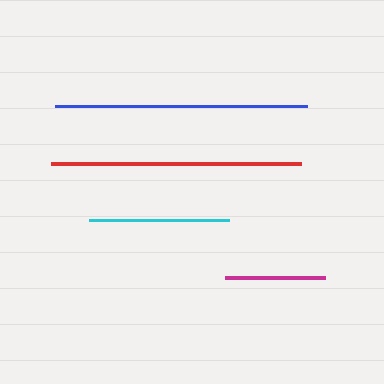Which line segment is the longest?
The blue line is the longest at approximately 251 pixels.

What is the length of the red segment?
The red segment is approximately 249 pixels long.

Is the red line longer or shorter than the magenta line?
The red line is longer than the magenta line.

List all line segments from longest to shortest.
From longest to shortest: blue, red, cyan, magenta.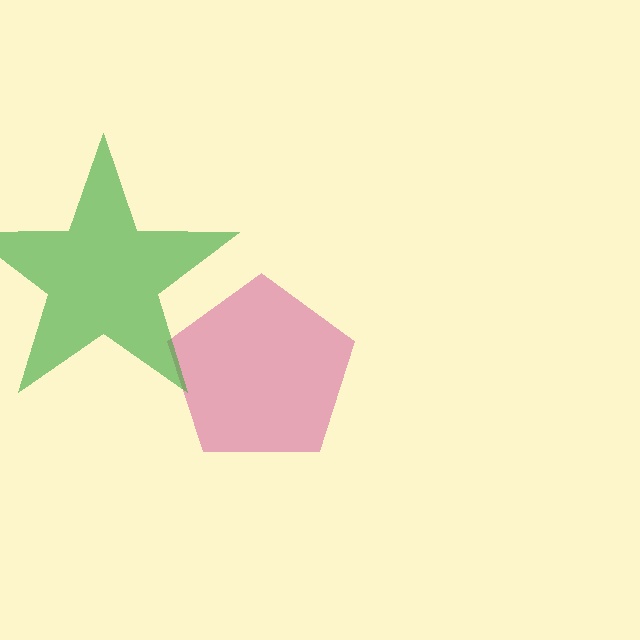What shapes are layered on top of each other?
The layered shapes are: a pink pentagon, a green star.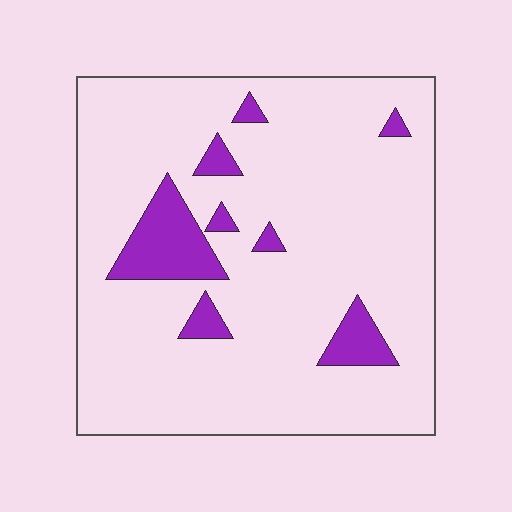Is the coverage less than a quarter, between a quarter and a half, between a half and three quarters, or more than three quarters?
Less than a quarter.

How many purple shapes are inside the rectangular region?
8.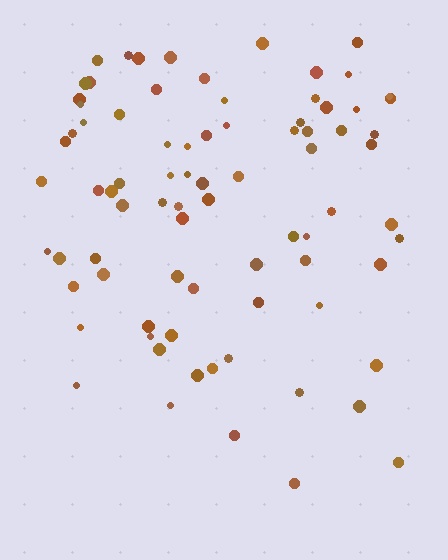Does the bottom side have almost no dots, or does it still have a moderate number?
Still a moderate number, just noticeably fewer than the top.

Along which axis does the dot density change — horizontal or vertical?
Vertical.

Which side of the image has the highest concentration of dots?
The top.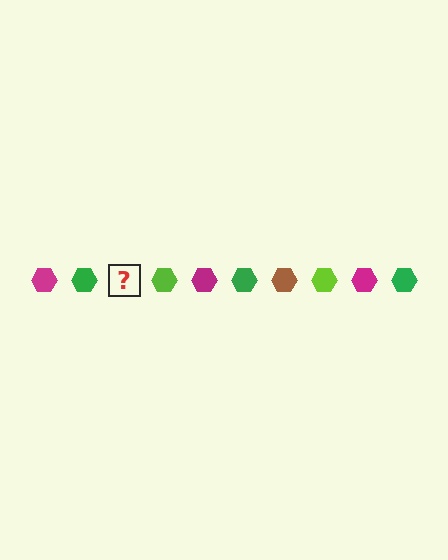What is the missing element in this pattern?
The missing element is a brown hexagon.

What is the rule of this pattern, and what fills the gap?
The rule is that the pattern cycles through magenta, green, brown, lime hexagons. The gap should be filled with a brown hexagon.